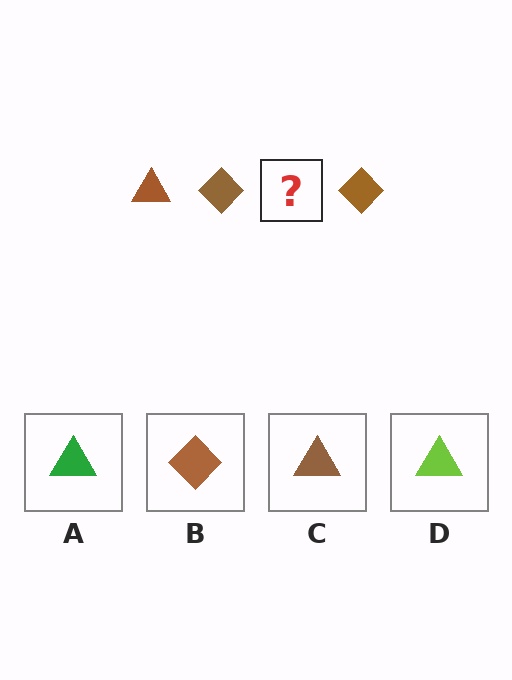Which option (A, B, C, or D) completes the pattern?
C.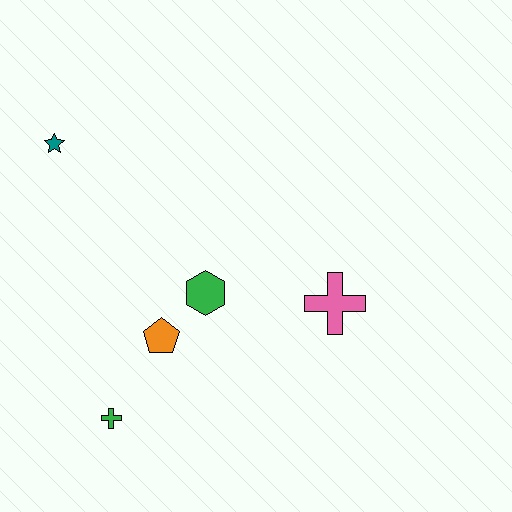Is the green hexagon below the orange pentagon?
No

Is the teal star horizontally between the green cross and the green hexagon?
No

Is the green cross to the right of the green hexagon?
No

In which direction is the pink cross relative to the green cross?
The pink cross is to the right of the green cross.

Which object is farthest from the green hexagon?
The teal star is farthest from the green hexagon.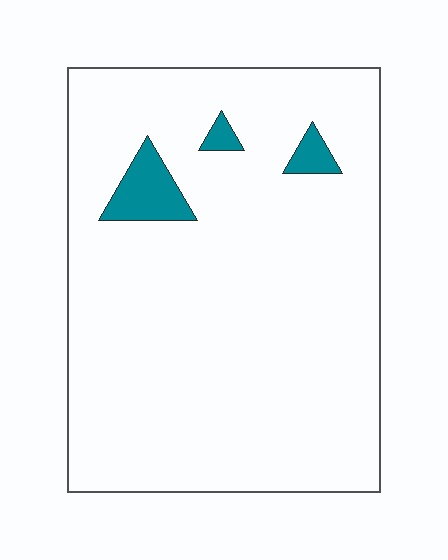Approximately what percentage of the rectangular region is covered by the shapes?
Approximately 5%.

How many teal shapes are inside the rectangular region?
3.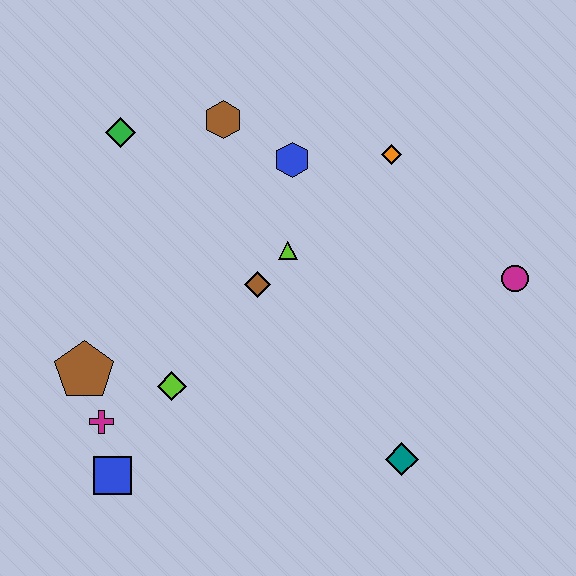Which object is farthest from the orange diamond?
The blue square is farthest from the orange diamond.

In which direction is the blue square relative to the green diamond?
The blue square is below the green diamond.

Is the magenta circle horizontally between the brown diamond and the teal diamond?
No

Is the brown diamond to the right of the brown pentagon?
Yes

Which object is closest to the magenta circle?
The orange diamond is closest to the magenta circle.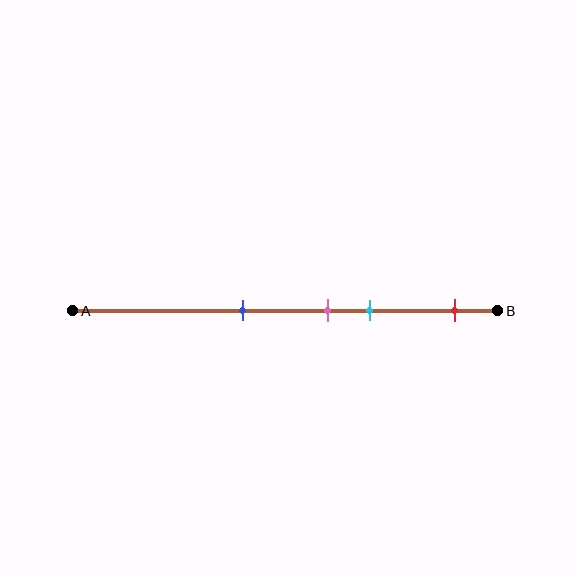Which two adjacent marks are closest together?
The pink and cyan marks are the closest adjacent pair.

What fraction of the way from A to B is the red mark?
The red mark is approximately 90% (0.9) of the way from A to B.